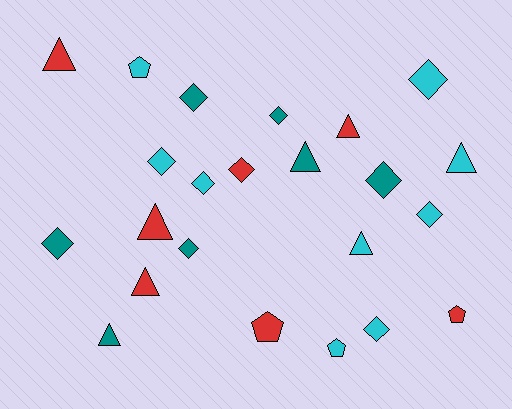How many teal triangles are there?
There are 2 teal triangles.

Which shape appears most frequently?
Diamond, with 11 objects.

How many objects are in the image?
There are 23 objects.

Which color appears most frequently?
Cyan, with 9 objects.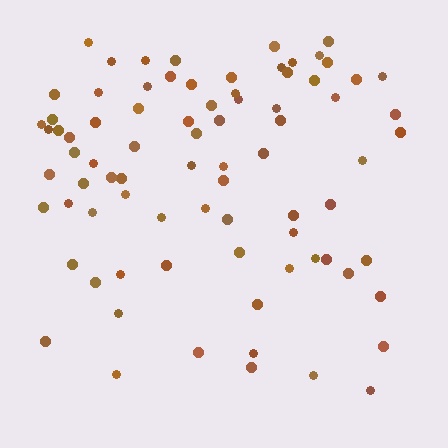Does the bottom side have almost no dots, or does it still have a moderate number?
Still a moderate number, just noticeably fewer than the top.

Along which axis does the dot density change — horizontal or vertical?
Vertical.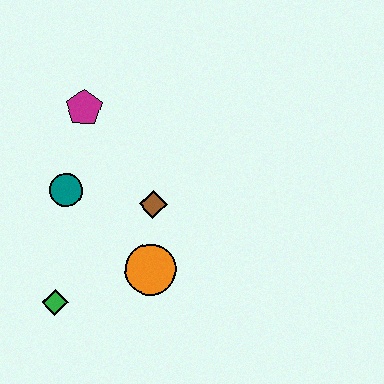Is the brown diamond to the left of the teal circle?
No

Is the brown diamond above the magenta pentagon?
No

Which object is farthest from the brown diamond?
The green diamond is farthest from the brown diamond.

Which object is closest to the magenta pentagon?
The teal circle is closest to the magenta pentagon.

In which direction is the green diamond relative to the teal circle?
The green diamond is below the teal circle.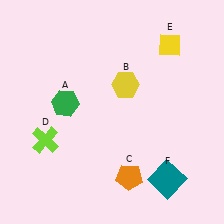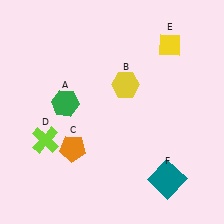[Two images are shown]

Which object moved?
The orange pentagon (C) moved left.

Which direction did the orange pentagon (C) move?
The orange pentagon (C) moved left.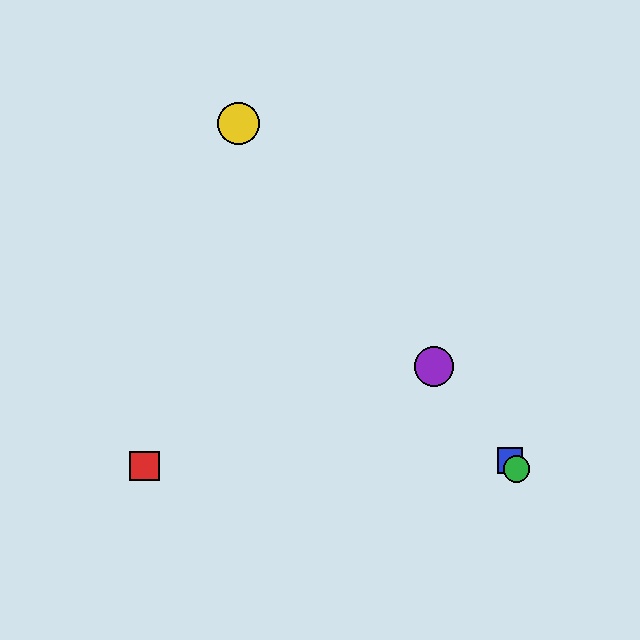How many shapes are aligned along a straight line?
4 shapes (the blue square, the green circle, the yellow circle, the purple circle) are aligned along a straight line.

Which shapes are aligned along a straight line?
The blue square, the green circle, the yellow circle, the purple circle are aligned along a straight line.